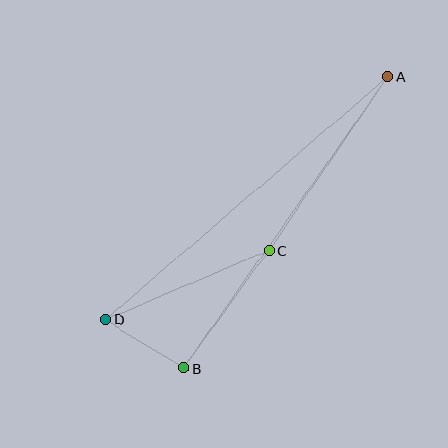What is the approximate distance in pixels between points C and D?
The distance between C and D is approximately 178 pixels.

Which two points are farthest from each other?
Points A and D are farthest from each other.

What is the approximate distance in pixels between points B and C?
The distance between B and C is approximately 145 pixels.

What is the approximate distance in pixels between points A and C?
The distance between A and C is approximately 211 pixels.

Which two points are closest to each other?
Points B and D are closest to each other.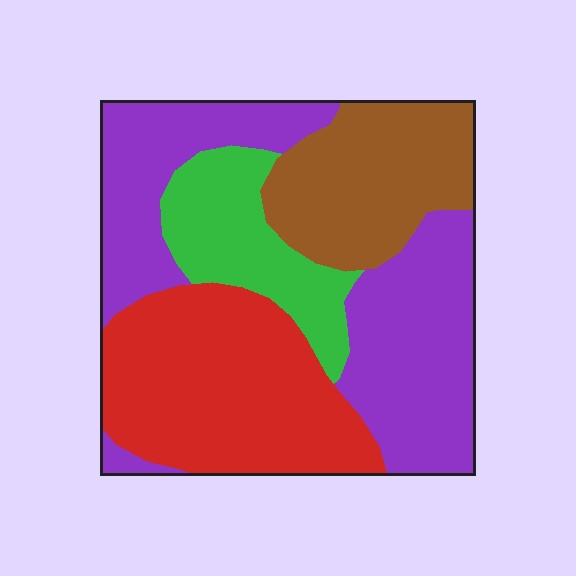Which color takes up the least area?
Green, at roughly 15%.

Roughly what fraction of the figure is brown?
Brown covers 19% of the figure.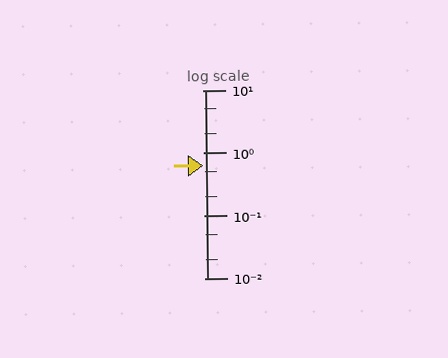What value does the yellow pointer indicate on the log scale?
The pointer indicates approximately 0.63.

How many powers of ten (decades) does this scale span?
The scale spans 3 decades, from 0.01 to 10.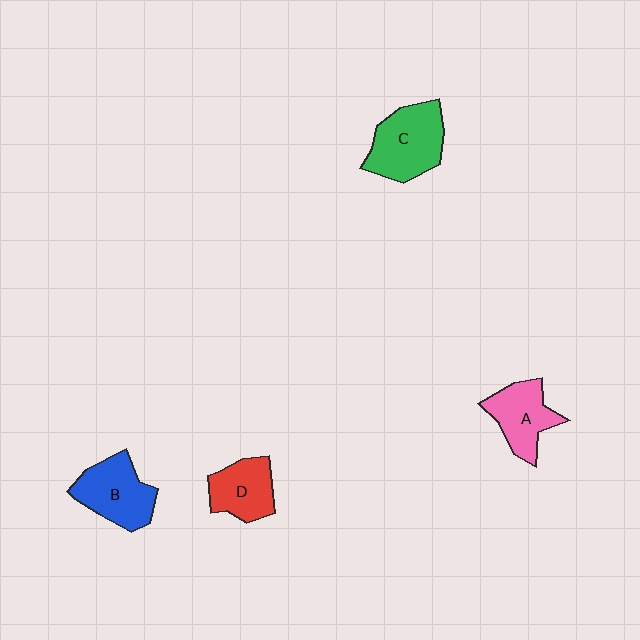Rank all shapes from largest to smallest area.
From largest to smallest: C (green), B (blue), A (pink), D (red).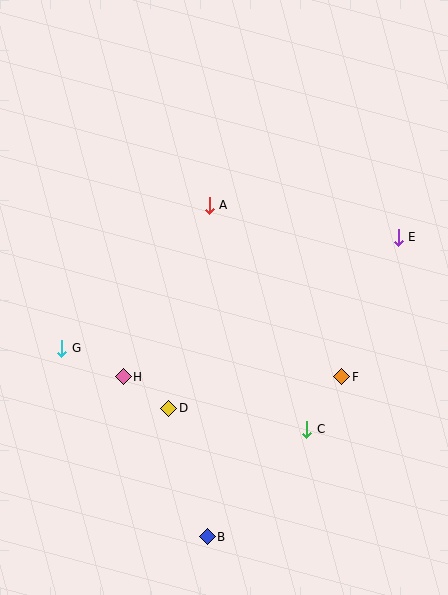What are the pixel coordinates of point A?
Point A is at (209, 205).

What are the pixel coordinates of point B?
Point B is at (207, 537).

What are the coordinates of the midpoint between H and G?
The midpoint between H and G is at (92, 363).